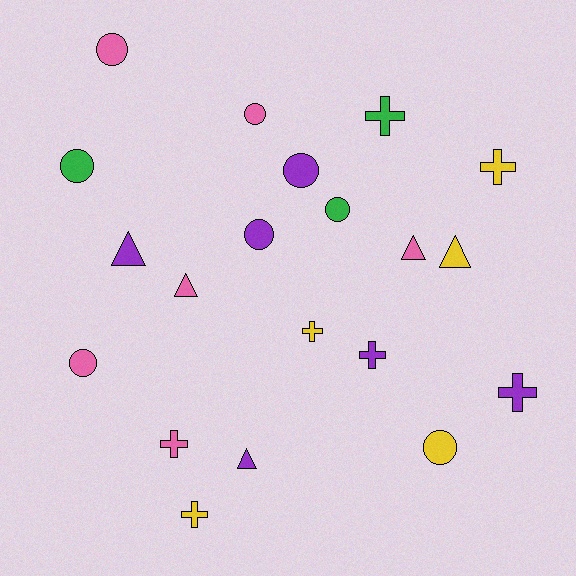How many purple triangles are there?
There are 2 purple triangles.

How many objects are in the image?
There are 20 objects.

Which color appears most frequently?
Purple, with 6 objects.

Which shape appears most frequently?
Circle, with 8 objects.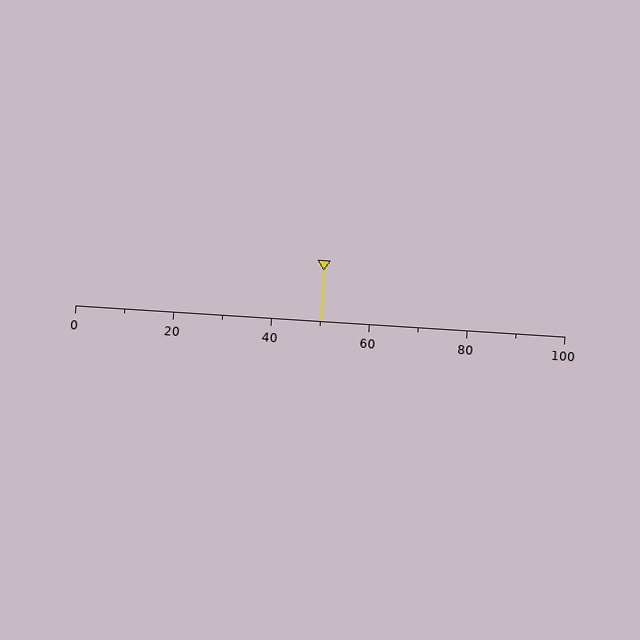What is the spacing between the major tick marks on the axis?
The major ticks are spaced 20 apart.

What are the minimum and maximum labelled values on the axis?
The axis runs from 0 to 100.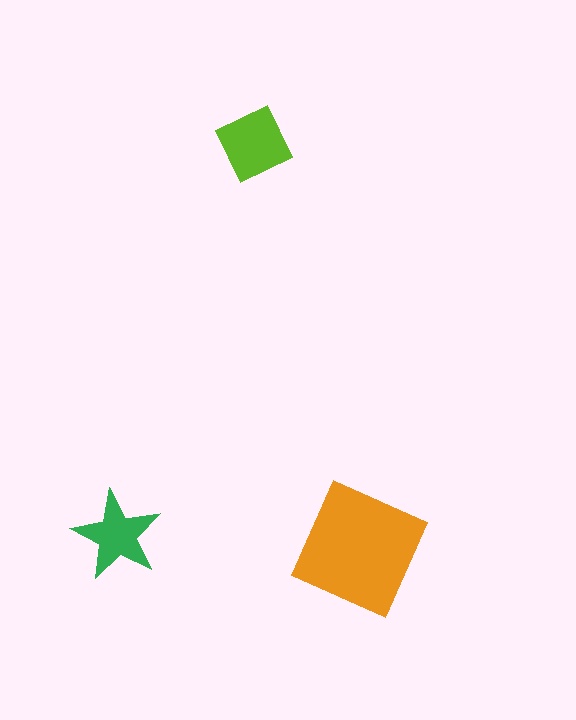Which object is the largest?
The orange square.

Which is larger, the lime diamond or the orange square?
The orange square.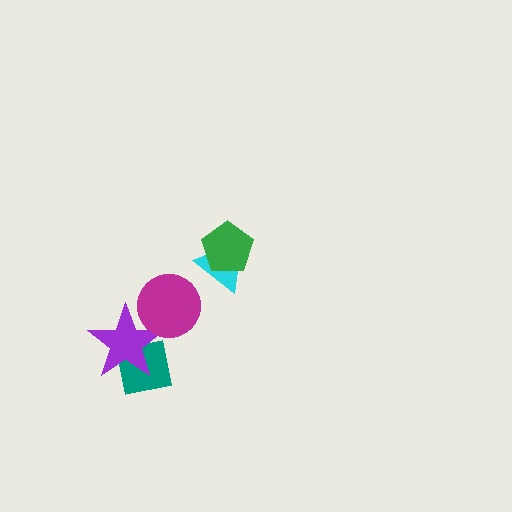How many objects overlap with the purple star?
2 objects overlap with the purple star.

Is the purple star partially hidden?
Yes, it is partially covered by another shape.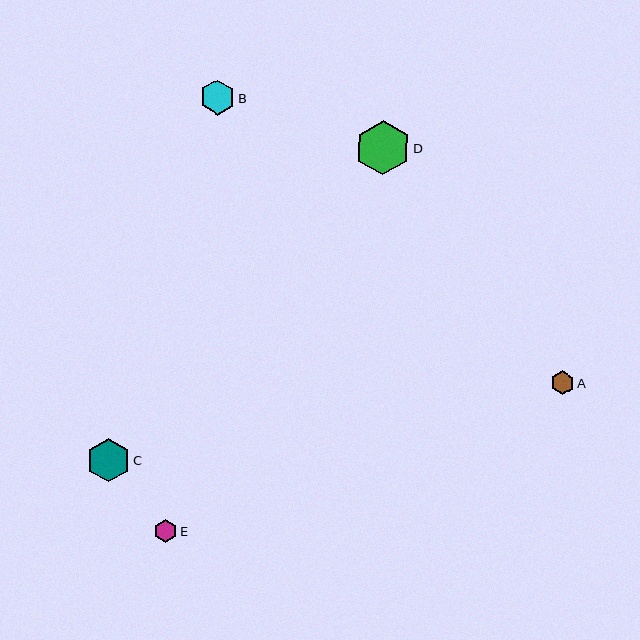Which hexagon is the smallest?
Hexagon A is the smallest with a size of approximately 23 pixels.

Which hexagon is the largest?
Hexagon D is the largest with a size of approximately 55 pixels.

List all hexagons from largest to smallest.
From largest to smallest: D, C, B, E, A.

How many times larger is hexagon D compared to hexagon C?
Hexagon D is approximately 1.3 times the size of hexagon C.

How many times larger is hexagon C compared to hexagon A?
Hexagon C is approximately 1.9 times the size of hexagon A.